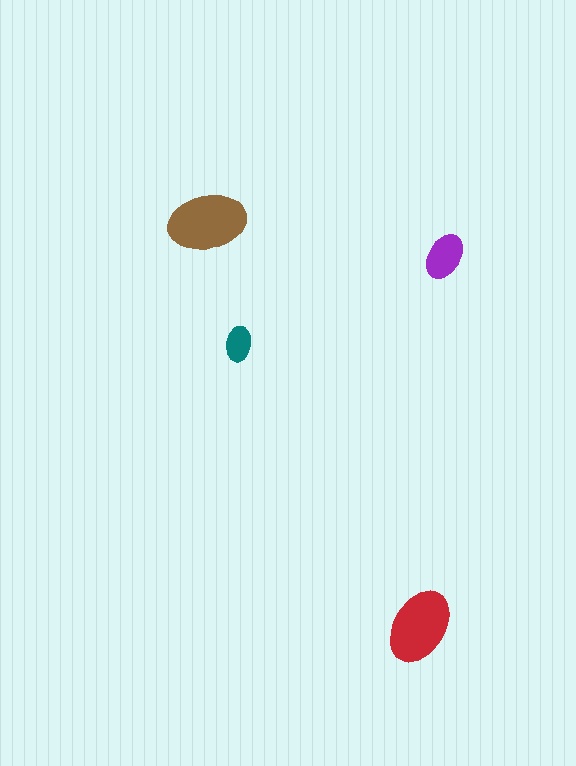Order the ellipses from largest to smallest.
the brown one, the red one, the purple one, the teal one.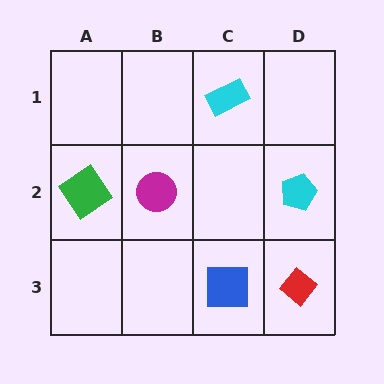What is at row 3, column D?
A red diamond.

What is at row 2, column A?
A green diamond.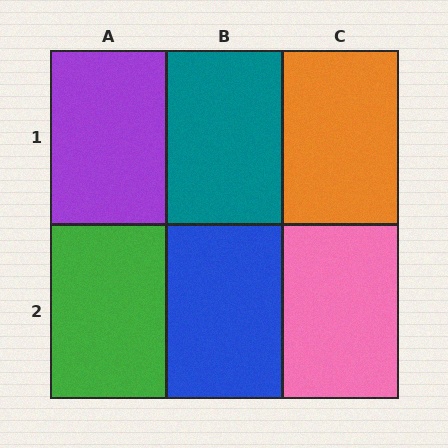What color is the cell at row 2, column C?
Pink.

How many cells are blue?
1 cell is blue.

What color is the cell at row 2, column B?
Blue.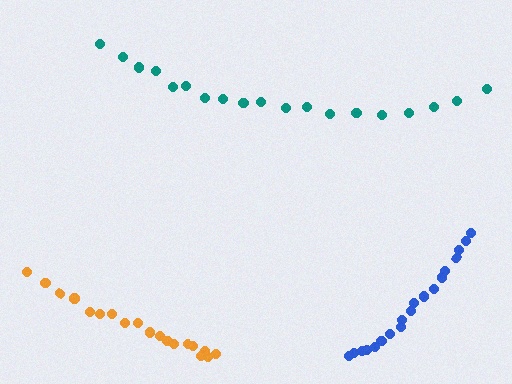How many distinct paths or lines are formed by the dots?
There are 3 distinct paths.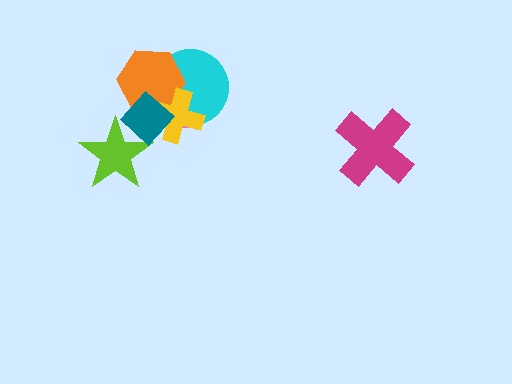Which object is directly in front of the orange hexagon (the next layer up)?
The yellow cross is directly in front of the orange hexagon.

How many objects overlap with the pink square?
4 objects overlap with the pink square.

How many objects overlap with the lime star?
1 object overlaps with the lime star.